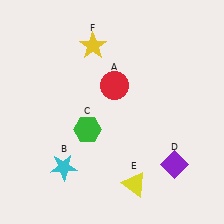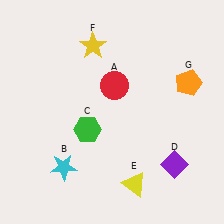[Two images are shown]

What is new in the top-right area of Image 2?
An orange pentagon (G) was added in the top-right area of Image 2.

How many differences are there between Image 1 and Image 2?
There is 1 difference between the two images.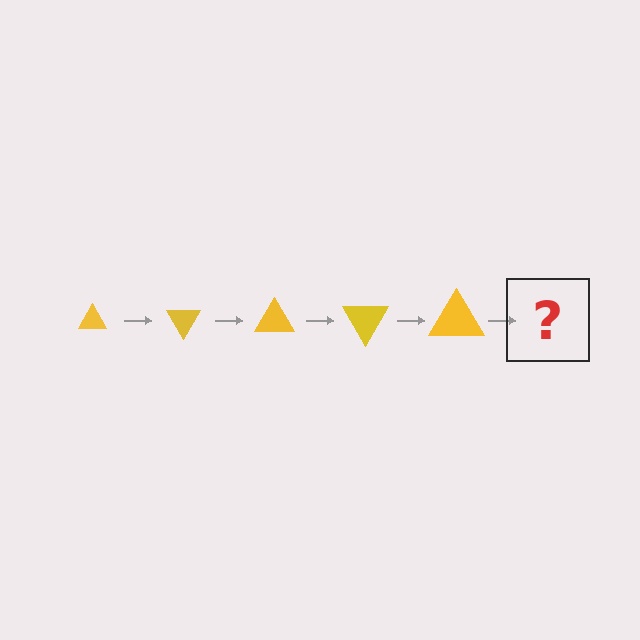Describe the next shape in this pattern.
It should be a triangle, larger than the previous one and rotated 300 degrees from the start.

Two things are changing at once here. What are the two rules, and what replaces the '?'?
The two rules are that the triangle grows larger each step and it rotates 60 degrees each step. The '?' should be a triangle, larger than the previous one and rotated 300 degrees from the start.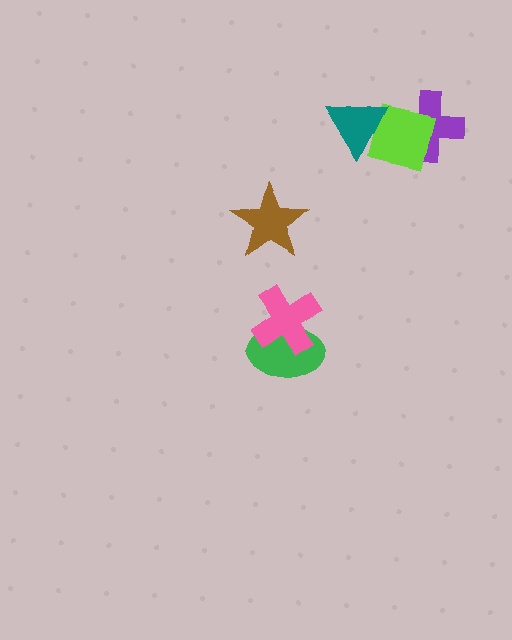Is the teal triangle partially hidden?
No, no other shape covers it.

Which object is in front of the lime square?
The teal triangle is in front of the lime square.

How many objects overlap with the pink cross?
1 object overlaps with the pink cross.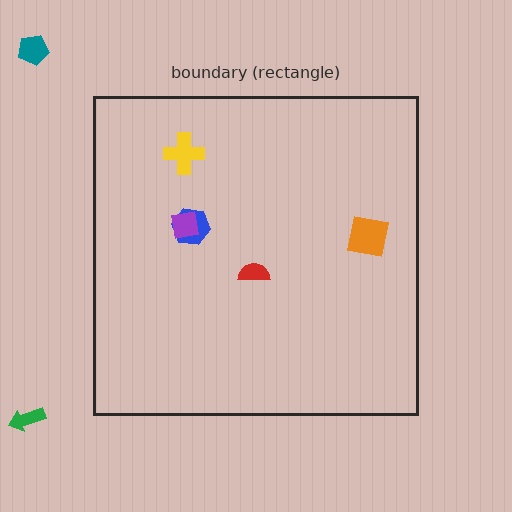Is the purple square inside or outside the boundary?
Inside.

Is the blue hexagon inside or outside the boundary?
Inside.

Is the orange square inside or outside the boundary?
Inside.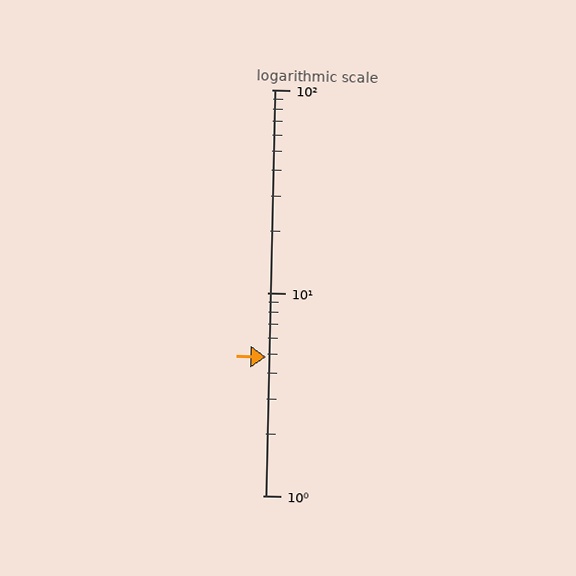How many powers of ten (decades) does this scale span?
The scale spans 2 decades, from 1 to 100.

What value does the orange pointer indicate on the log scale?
The pointer indicates approximately 4.8.